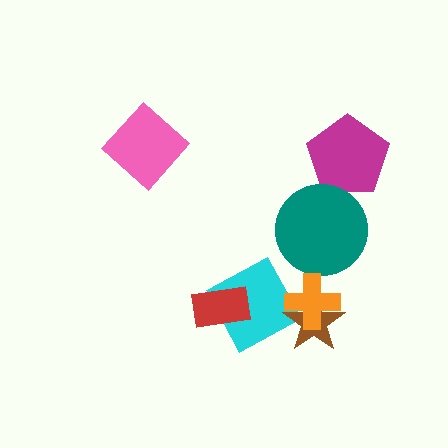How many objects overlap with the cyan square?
1 object overlaps with the cyan square.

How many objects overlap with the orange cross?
1 object overlaps with the orange cross.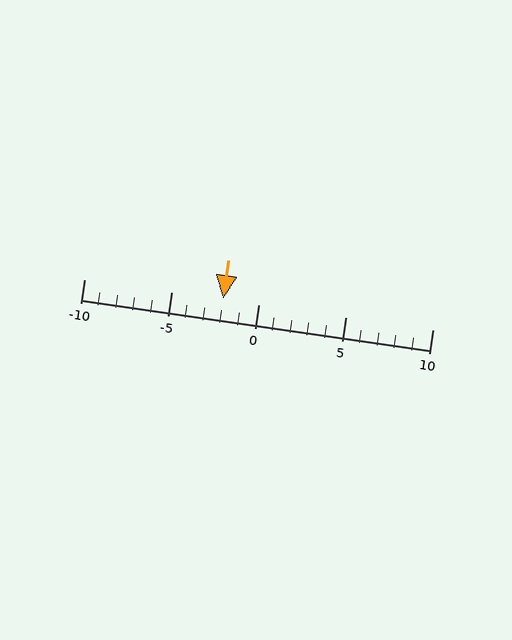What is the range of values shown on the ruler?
The ruler shows values from -10 to 10.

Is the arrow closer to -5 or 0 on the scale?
The arrow is closer to 0.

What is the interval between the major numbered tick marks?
The major tick marks are spaced 5 units apart.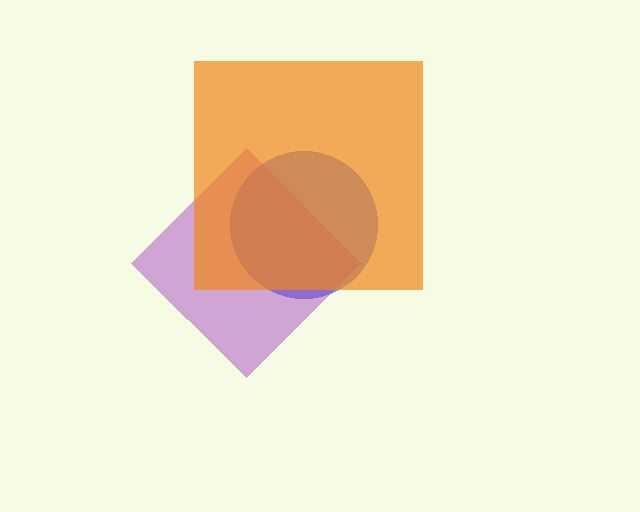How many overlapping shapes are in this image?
There are 3 overlapping shapes in the image.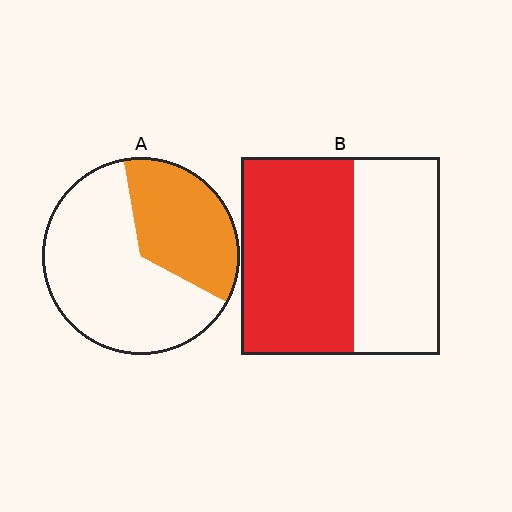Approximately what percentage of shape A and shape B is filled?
A is approximately 35% and B is approximately 55%.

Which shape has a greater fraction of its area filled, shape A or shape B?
Shape B.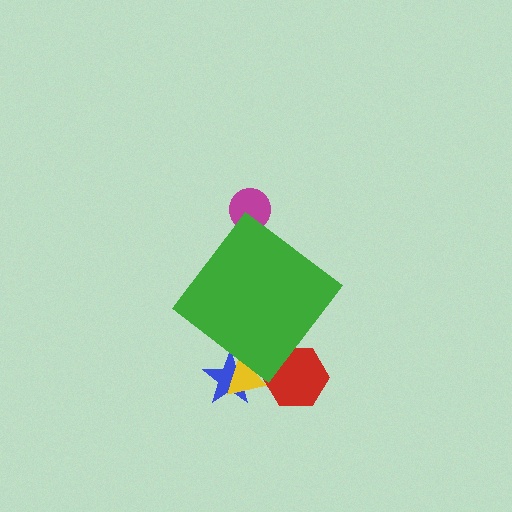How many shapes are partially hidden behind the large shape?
4 shapes are partially hidden.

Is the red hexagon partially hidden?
Yes, the red hexagon is partially hidden behind the green diamond.